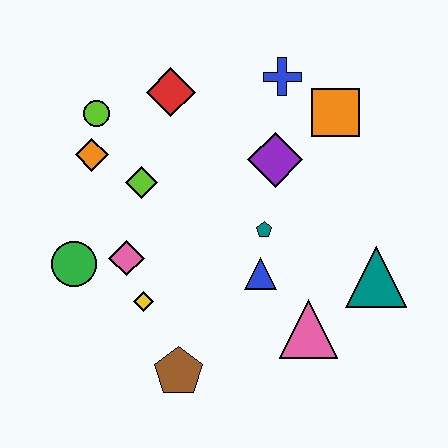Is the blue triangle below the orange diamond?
Yes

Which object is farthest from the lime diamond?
The teal triangle is farthest from the lime diamond.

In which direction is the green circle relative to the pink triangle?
The green circle is to the left of the pink triangle.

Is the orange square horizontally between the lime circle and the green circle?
No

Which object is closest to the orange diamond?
The lime circle is closest to the orange diamond.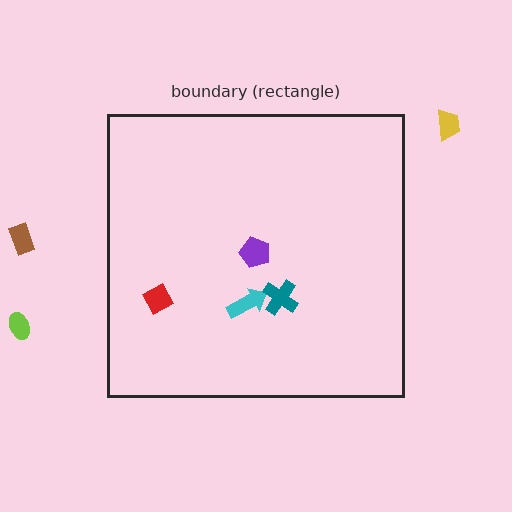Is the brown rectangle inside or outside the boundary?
Outside.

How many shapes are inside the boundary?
4 inside, 3 outside.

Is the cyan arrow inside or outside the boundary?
Inside.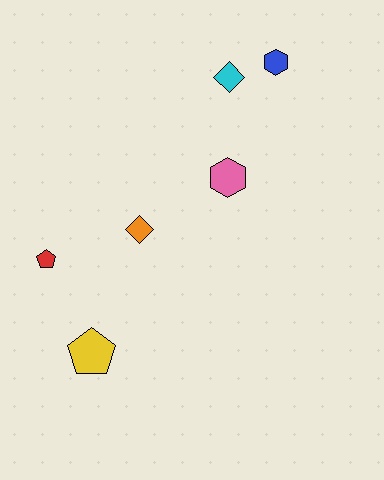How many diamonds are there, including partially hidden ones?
There are 2 diamonds.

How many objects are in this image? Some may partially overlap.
There are 6 objects.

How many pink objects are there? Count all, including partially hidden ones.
There is 1 pink object.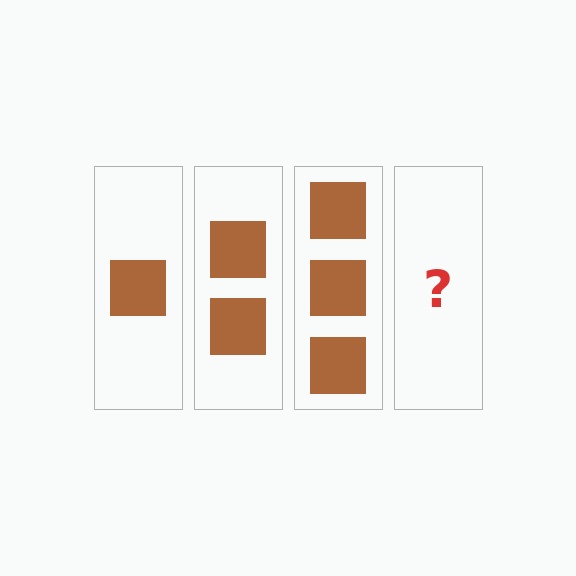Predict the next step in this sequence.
The next step is 4 squares.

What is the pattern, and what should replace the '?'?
The pattern is that each step adds one more square. The '?' should be 4 squares.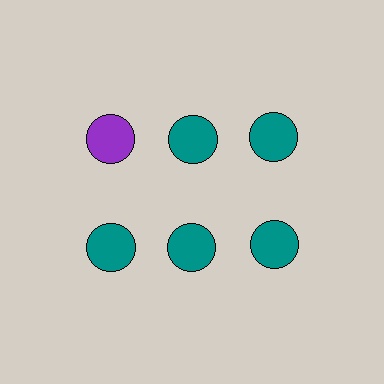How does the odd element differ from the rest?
It has a different color: purple instead of teal.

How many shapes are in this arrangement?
There are 6 shapes arranged in a grid pattern.